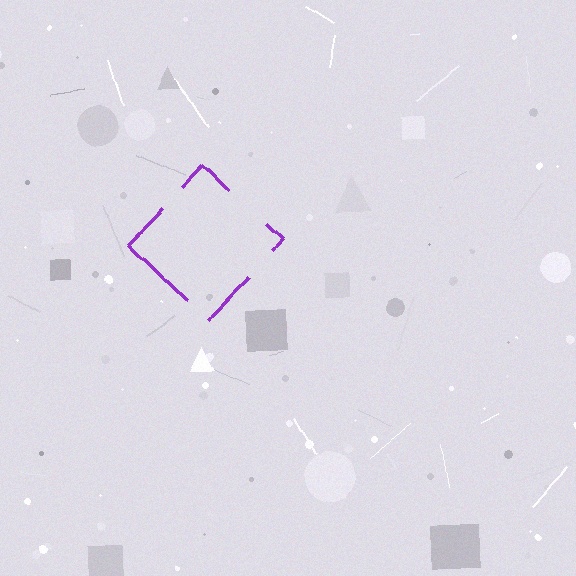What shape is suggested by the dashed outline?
The dashed outline suggests a diamond.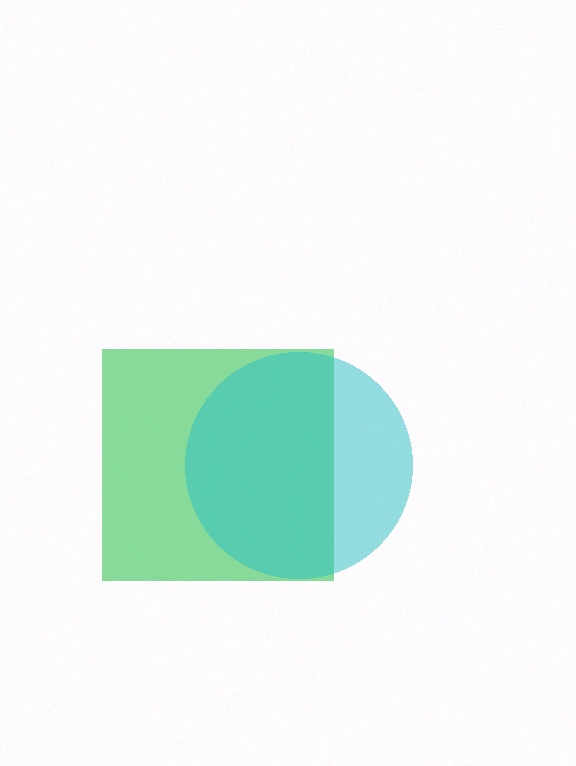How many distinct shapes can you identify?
There are 2 distinct shapes: a green square, a cyan circle.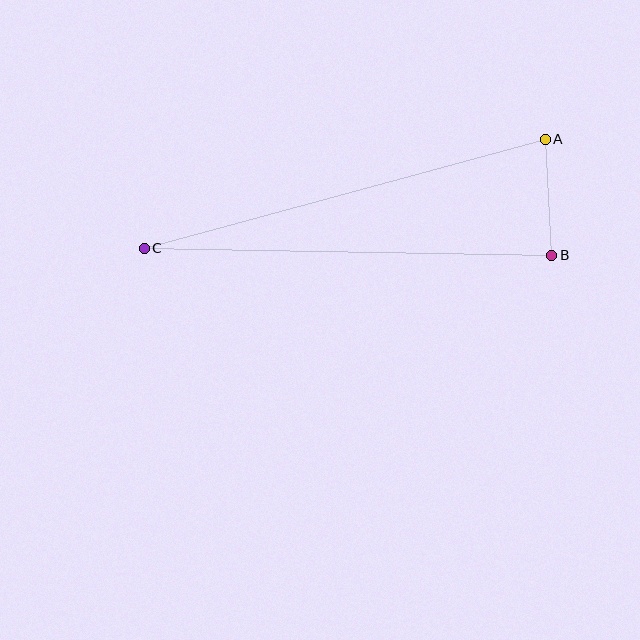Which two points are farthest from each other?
Points A and C are farthest from each other.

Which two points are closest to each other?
Points A and B are closest to each other.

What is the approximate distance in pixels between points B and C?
The distance between B and C is approximately 408 pixels.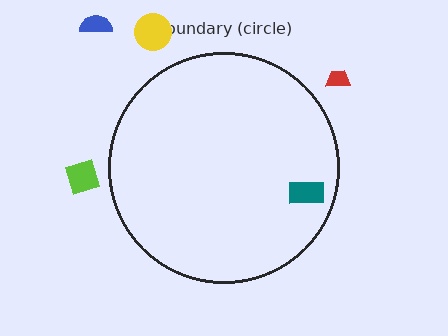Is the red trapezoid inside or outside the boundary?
Outside.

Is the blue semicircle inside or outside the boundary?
Outside.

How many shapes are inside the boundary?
1 inside, 4 outside.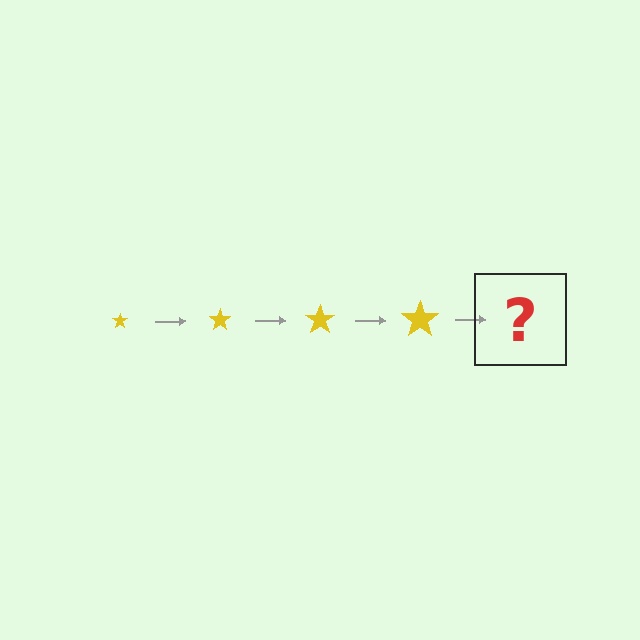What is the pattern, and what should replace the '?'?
The pattern is that the star gets progressively larger each step. The '?' should be a yellow star, larger than the previous one.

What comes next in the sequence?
The next element should be a yellow star, larger than the previous one.